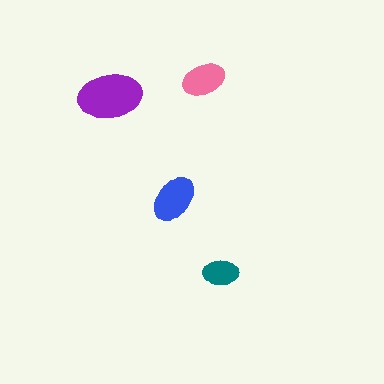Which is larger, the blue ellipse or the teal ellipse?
The blue one.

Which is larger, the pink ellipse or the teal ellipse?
The pink one.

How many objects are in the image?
There are 4 objects in the image.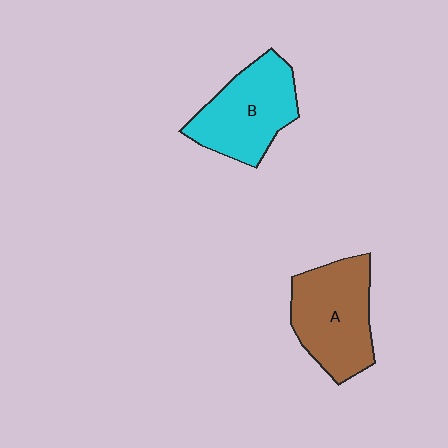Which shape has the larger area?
Shape A (brown).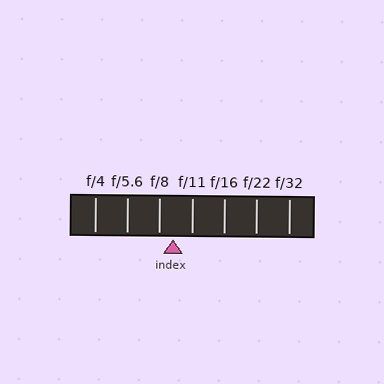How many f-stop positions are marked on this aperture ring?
There are 7 f-stop positions marked.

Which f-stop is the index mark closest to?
The index mark is closest to f/8.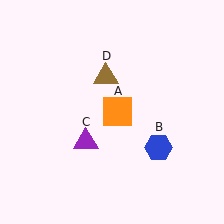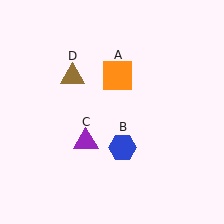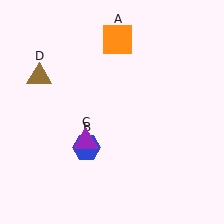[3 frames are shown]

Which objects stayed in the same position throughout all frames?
Purple triangle (object C) remained stationary.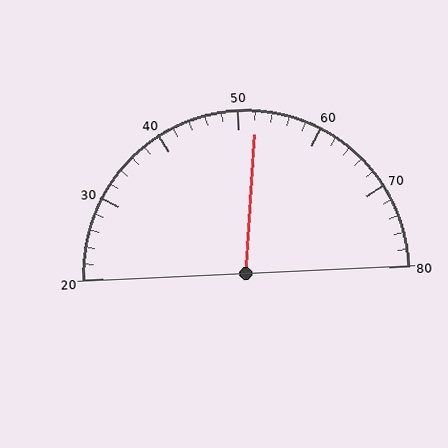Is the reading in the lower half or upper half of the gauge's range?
The reading is in the upper half of the range (20 to 80).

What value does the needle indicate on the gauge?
The needle indicates approximately 52.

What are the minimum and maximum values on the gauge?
The gauge ranges from 20 to 80.